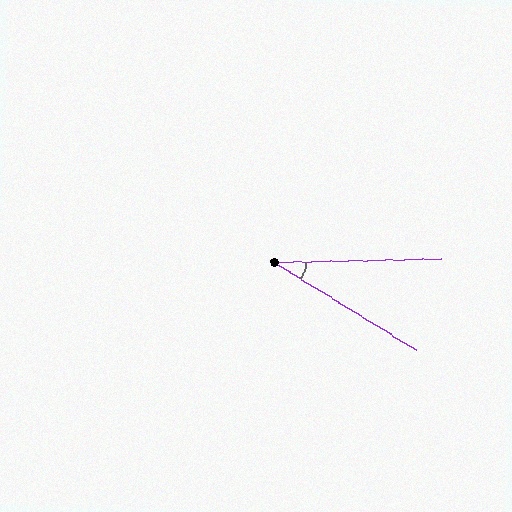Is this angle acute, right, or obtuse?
It is acute.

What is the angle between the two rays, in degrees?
Approximately 33 degrees.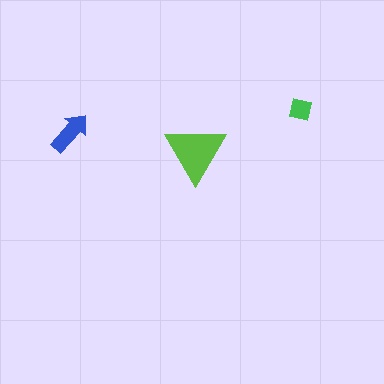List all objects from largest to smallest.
The lime triangle, the blue arrow, the green square.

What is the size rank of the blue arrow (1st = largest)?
2nd.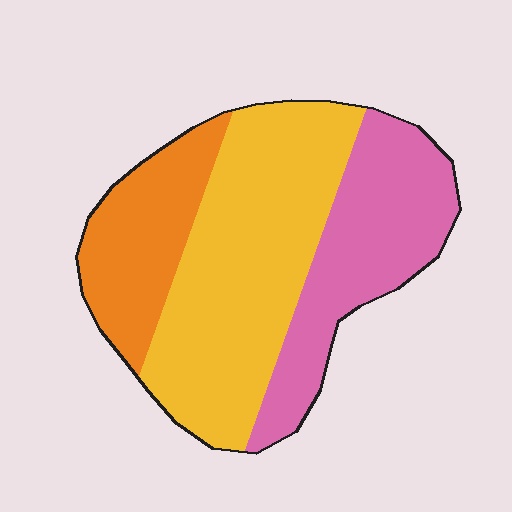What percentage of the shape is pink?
Pink takes up about one third (1/3) of the shape.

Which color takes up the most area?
Yellow, at roughly 50%.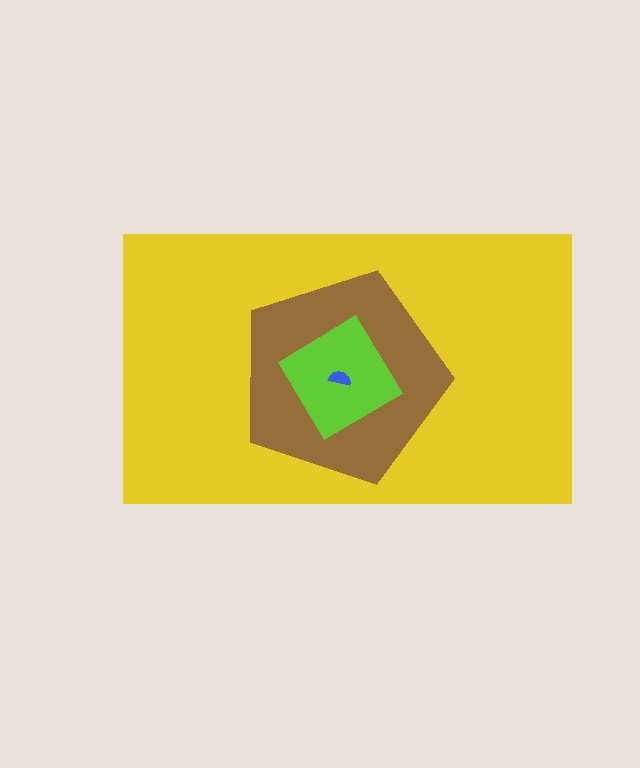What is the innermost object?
The blue semicircle.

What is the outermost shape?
The yellow rectangle.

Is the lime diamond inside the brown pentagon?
Yes.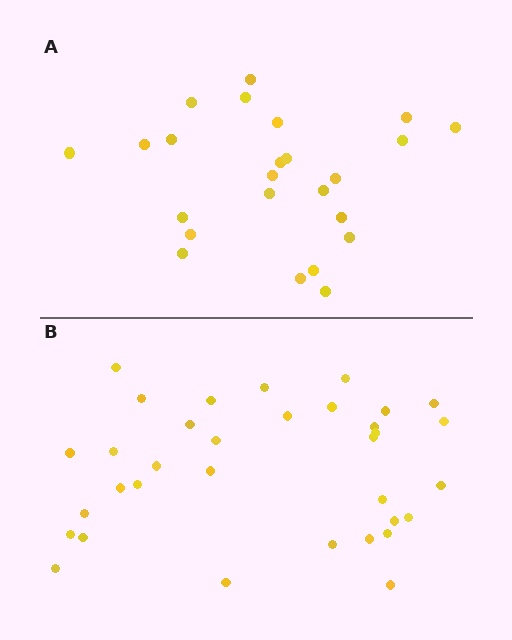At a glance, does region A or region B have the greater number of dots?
Region B (the bottom region) has more dots.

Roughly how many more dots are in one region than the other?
Region B has roughly 10 or so more dots than region A.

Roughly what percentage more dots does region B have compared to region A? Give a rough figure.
About 40% more.